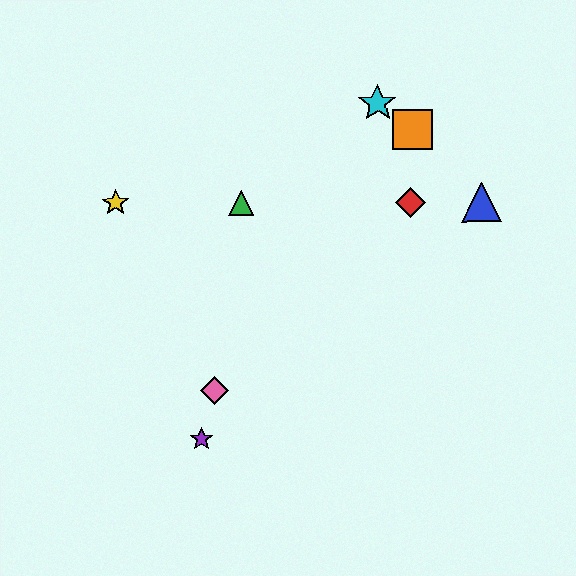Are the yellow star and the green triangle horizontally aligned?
Yes, both are at y≈203.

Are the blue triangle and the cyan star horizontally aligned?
No, the blue triangle is at y≈202 and the cyan star is at y≈103.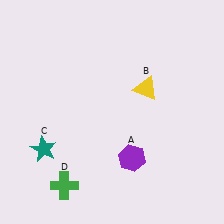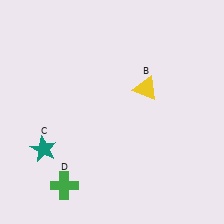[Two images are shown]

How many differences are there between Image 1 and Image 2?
There is 1 difference between the two images.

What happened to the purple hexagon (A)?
The purple hexagon (A) was removed in Image 2. It was in the bottom-right area of Image 1.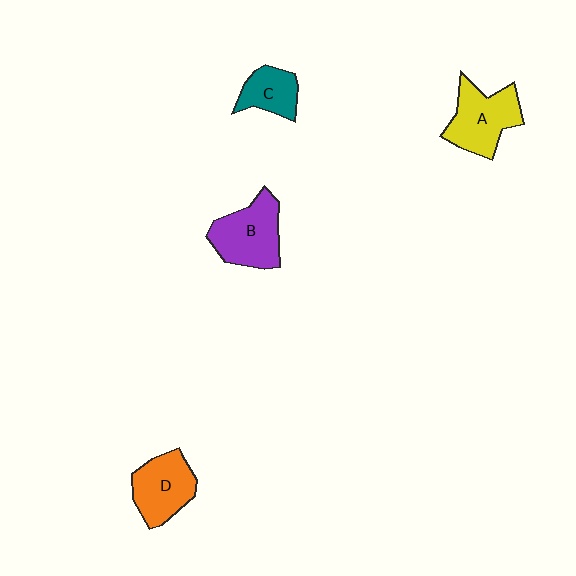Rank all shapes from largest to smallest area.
From largest to smallest: B (purple), A (yellow), D (orange), C (teal).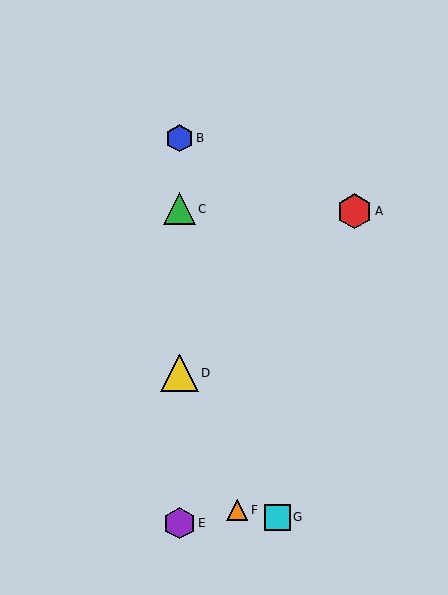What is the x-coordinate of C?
Object C is at x≈179.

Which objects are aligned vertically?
Objects B, C, D, E are aligned vertically.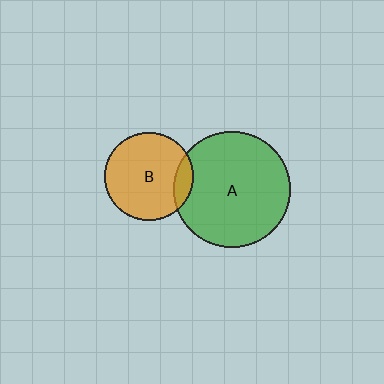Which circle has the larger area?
Circle A (green).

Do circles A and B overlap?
Yes.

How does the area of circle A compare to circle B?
Approximately 1.7 times.